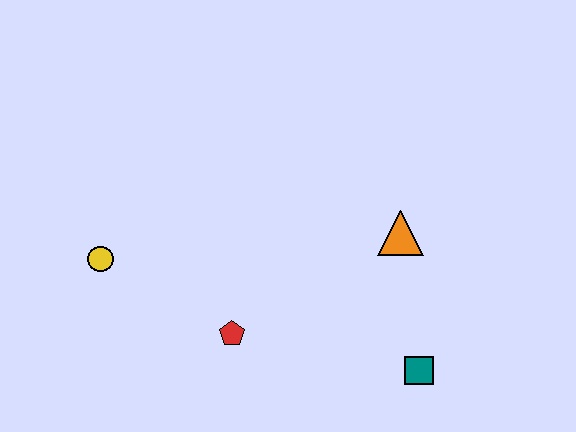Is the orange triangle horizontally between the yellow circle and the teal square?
Yes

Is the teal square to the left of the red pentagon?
No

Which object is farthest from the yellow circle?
The teal square is farthest from the yellow circle.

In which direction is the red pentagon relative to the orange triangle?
The red pentagon is to the left of the orange triangle.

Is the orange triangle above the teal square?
Yes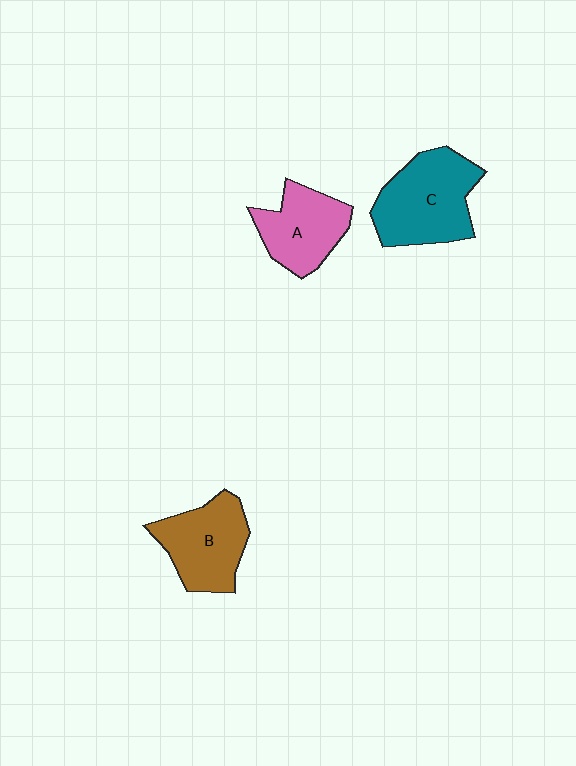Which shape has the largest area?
Shape C (teal).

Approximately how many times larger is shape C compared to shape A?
Approximately 1.4 times.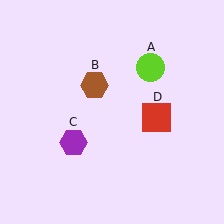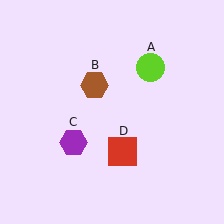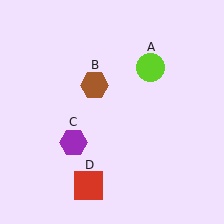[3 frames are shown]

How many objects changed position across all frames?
1 object changed position: red square (object D).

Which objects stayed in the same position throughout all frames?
Lime circle (object A) and brown hexagon (object B) and purple hexagon (object C) remained stationary.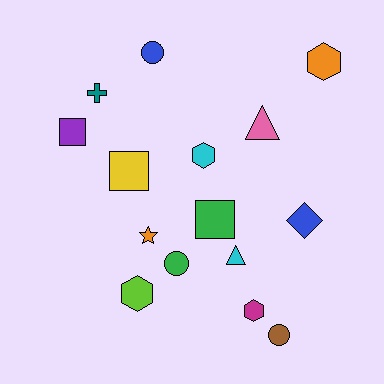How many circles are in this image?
There are 3 circles.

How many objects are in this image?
There are 15 objects.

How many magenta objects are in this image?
There is 1 magenta object.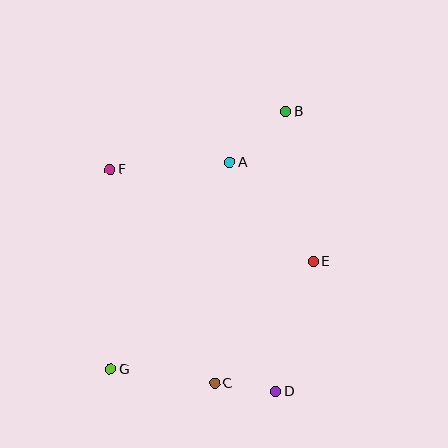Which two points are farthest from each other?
Points B and G are farthest from each other.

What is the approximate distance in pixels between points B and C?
The distance between B and C is approximately 281 pixels.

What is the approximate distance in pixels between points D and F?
The distance between D and F is approximately 277 pixels.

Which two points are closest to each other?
Points C and D are closest to each other.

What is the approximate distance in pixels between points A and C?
The distance between A and C is approximately 221 pixels.